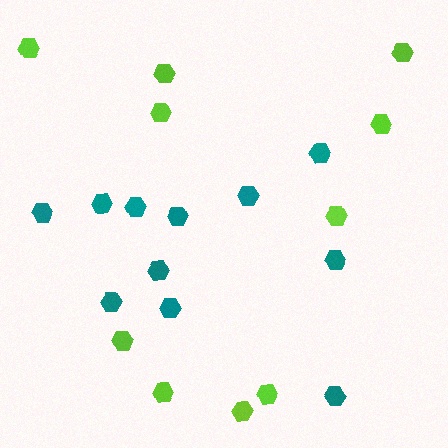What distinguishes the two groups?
There are 2 groups: one group of teal hexagons (11) and one group of lime hexagons (10).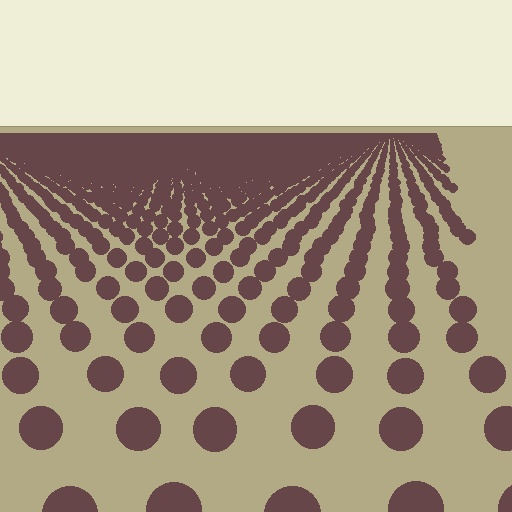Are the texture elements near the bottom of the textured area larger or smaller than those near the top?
Larger. Near the bottom, elements are closer to the viewer and appear at a bigger on-screen size.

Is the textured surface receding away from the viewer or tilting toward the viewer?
The surface is receding away from the viewer. Texture elements get smaller and denser toward the top.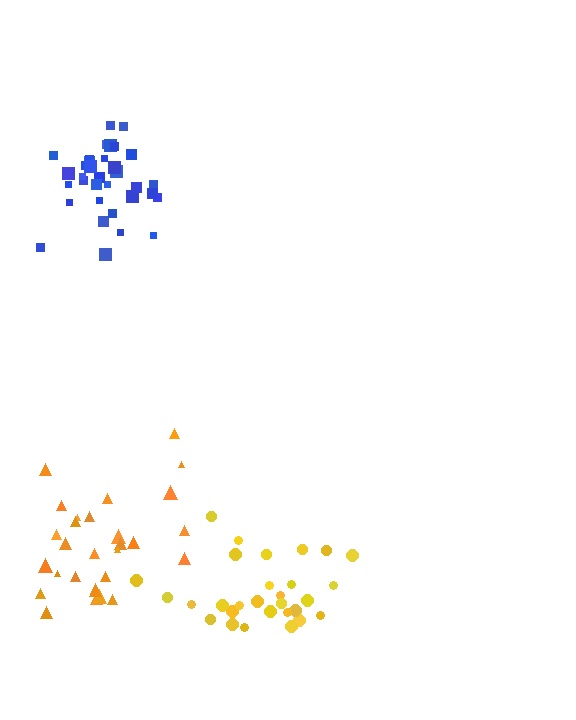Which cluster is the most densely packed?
Blue.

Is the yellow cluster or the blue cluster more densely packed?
Blue.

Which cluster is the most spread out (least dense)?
Orange.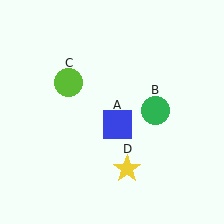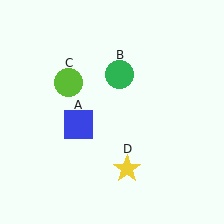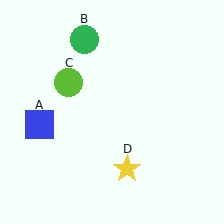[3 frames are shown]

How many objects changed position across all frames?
2 objects changed position: blue square (object A), green circle (object B).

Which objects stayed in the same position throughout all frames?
Lime circle (object C) and yellow star (object D) remained stationary.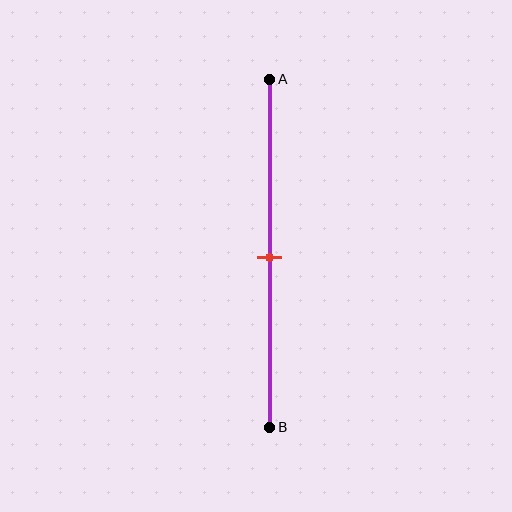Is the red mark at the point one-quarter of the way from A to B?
No, the mark is at about 50% from A, not at the 25% one-quarter point.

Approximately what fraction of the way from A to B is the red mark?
The red mark is approximately 50% of the way from A to B.